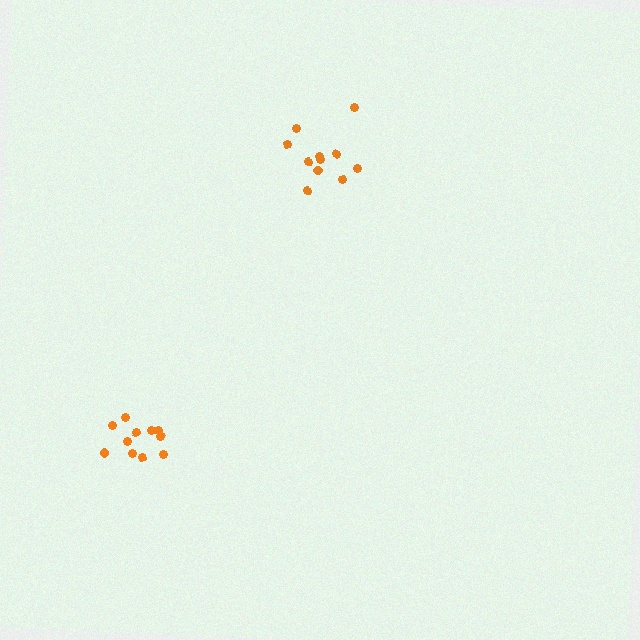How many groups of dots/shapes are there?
There are 2 groups.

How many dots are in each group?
Group 1: 11 dots, Group 2: 11 dots (22 total).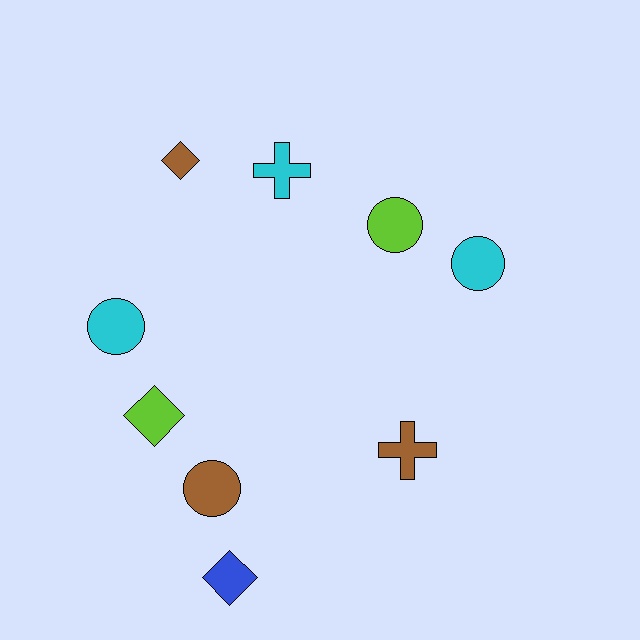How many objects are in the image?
There are 9 objects.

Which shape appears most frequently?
Circle, with 4 objects.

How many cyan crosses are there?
There is 1 cyan cross.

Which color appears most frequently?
Brown, with 3 objects.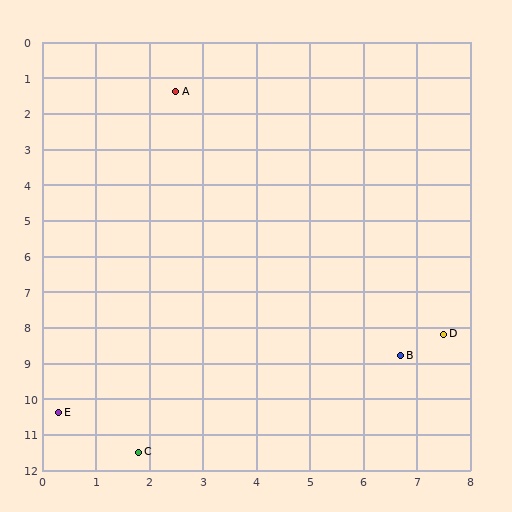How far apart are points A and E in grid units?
Points A and E are about 9.3 grid units apart.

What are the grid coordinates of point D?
Point D is at approximately (7.5, 8.2).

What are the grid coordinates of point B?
Point B is at approximately (6.7, 8.8).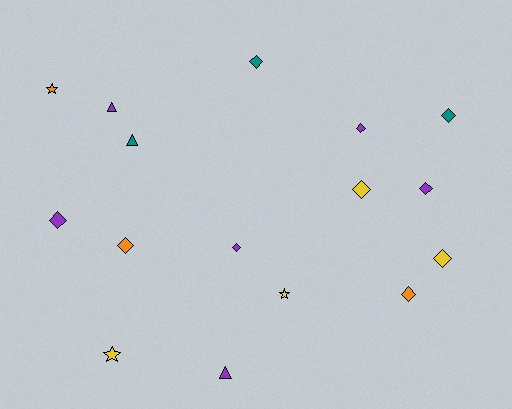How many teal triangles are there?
There is 1 teal triangle.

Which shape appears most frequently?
Diamond, with 10 objects.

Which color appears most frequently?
Purple, with 6 objects.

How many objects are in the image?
There are 16 objects.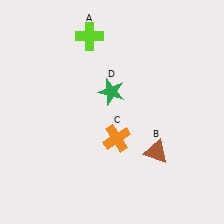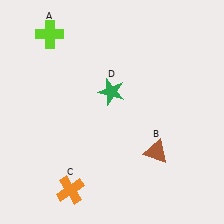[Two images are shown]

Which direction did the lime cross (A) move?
The lime cross (A) moved left.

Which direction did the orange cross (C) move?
The orange cross (C) moved down.